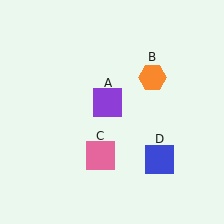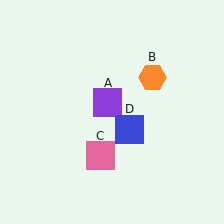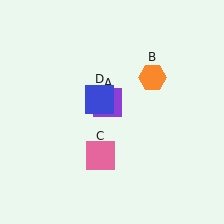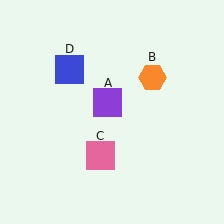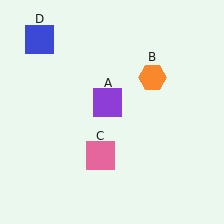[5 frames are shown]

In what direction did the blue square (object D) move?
The blue square (object D) moved up and to the left.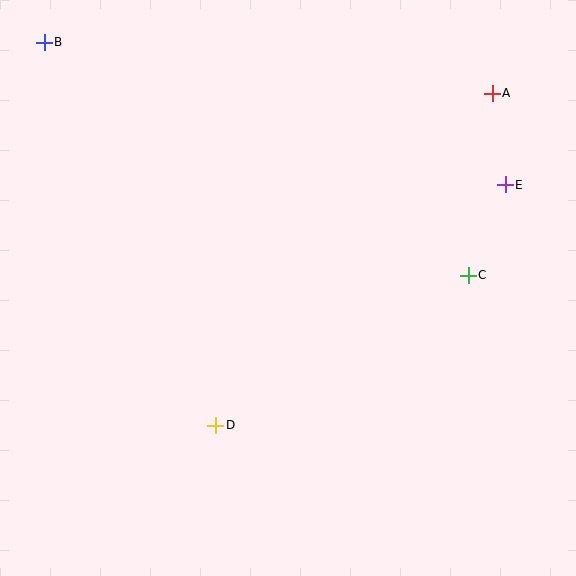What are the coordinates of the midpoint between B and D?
The midpoint between B and D is at (130, 234).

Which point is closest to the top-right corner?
Point A is closest to the top-right corner.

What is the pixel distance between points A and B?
The distance between A and B is 451 pixels.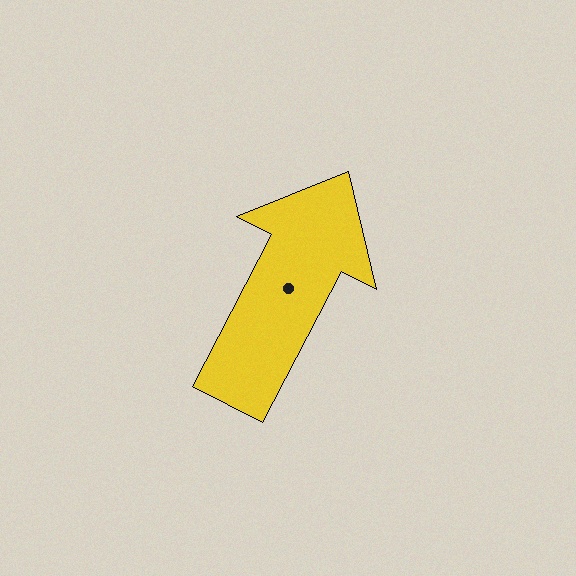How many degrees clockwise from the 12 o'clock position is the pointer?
Approximately 28 degrees.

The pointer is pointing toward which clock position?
Roughly 1 o'clock.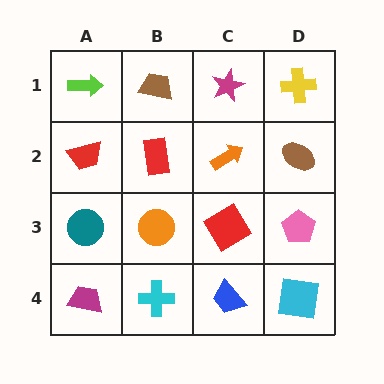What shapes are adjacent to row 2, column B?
A brown trapezoid (row 1, column B), an orange circle (row 3, column B), a red trapezoid (row 2, column A), an orange arrow (row 2, column C).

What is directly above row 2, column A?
A lime arrow.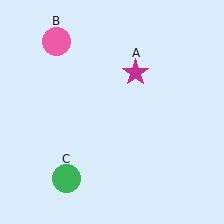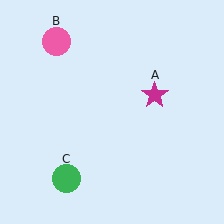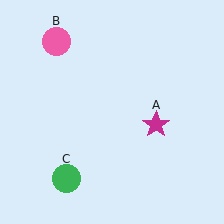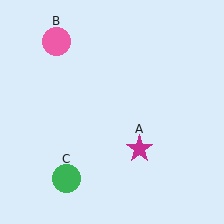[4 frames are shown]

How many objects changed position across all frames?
1 object changed position: magenta star (object A).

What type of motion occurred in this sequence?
The magenta star (object A) rotated clockwise around the center of the scene.